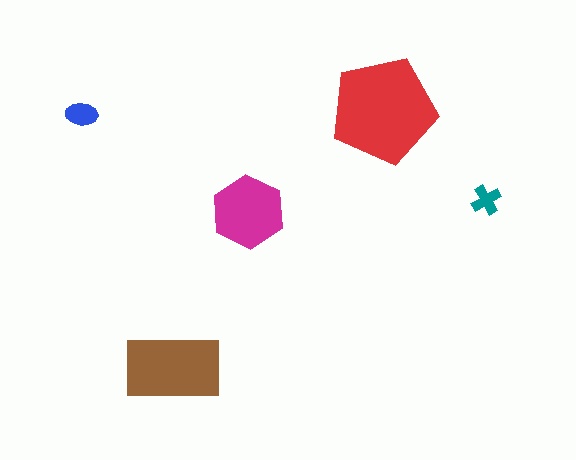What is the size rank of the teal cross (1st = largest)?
5th.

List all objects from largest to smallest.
The red pentagon, the brown rectangle, the magenta hexagon, the blue ellipse, the teal cross.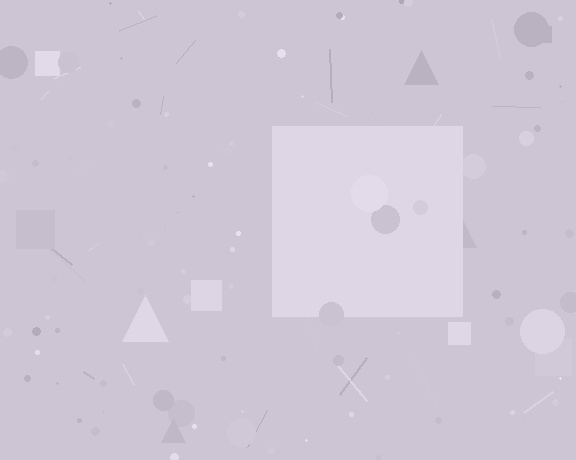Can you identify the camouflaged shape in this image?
The camouflaged shape is a square.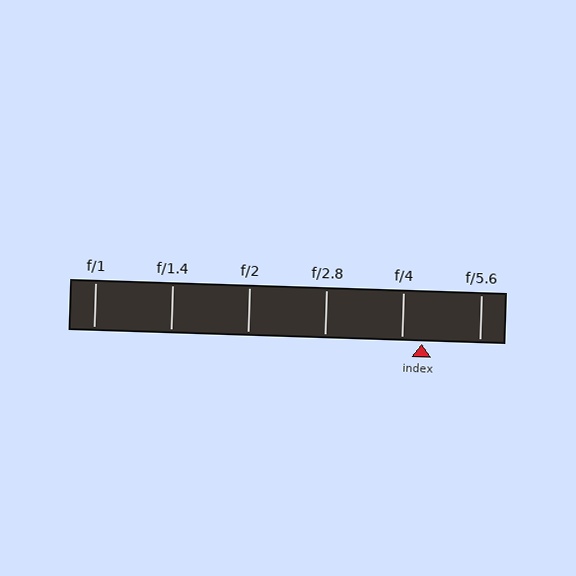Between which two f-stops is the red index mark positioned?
The index mark is between f/4 and f/5.6.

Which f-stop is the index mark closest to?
The index mark is closest to f/4.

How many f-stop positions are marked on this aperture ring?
There are 6 f-stop positions marked.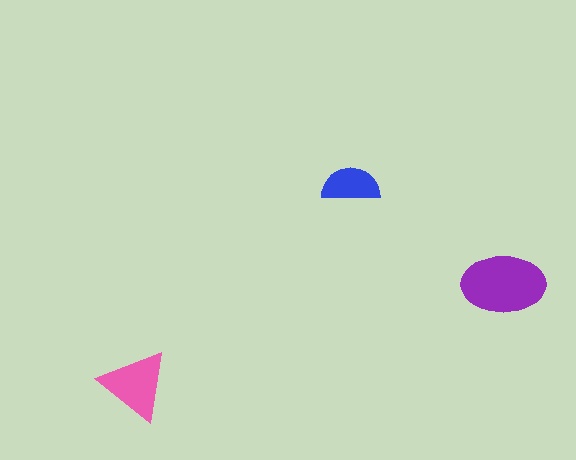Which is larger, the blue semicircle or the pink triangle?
The pink triangle.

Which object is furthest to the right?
The purple ellipse is rightmost.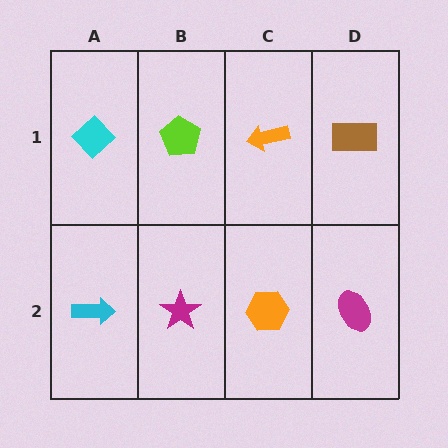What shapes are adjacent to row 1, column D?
A magenta ellipse (row 2, column D), an orange arrow (row 1, column C).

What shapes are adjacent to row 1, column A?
A cyan arrow (row 2, column A), a lime pentagon (row 1, column B).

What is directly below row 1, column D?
A magenta ellipse.